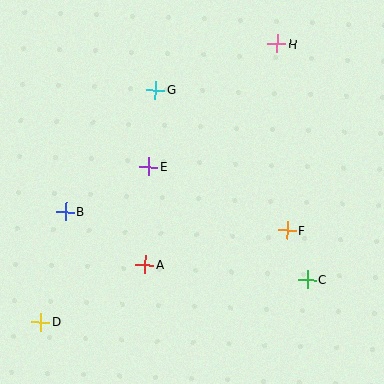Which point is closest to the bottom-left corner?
Point D is closest to the bottom-left corner.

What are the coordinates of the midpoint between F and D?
The midpoint between F and D is at (164, 276).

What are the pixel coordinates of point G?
Point G is at (155, 90).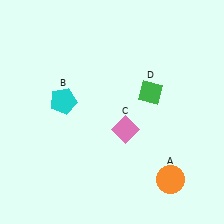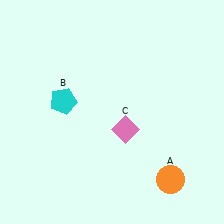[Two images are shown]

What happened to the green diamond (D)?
The green diamond (D) was removed in Image 2. It was in the top-right area of Image 1.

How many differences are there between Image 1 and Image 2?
There is 1 difference between the two images.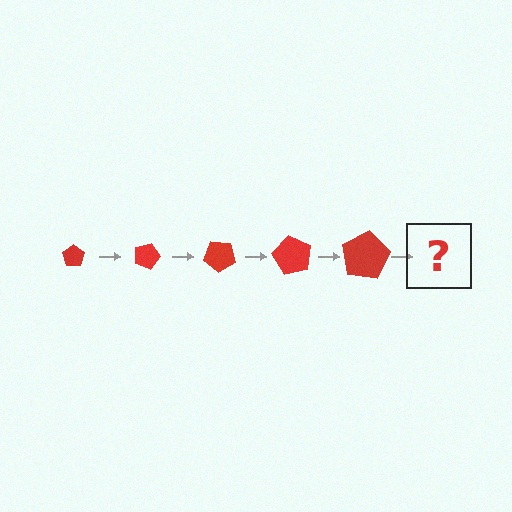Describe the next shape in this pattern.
It should be a pentagon, larger than the previous one and rotated 100 degrees from the start.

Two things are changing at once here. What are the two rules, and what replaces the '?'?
The two rules are that the pentagon grows larger each step and it rotates 20 degrees each step. The '?' should be a pentagon, larger than the previous one and rotated 100 degrees from the start.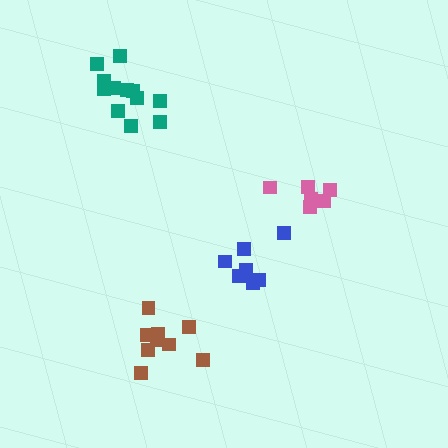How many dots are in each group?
Group 1: 9 dots, Group 2: 12 dots, Group 3: 6 dots, Group 4: 7 dots (34 total).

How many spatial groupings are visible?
There are 4 spatial groupings.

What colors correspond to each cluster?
The clusters are colored: brown, teal, pink, blue.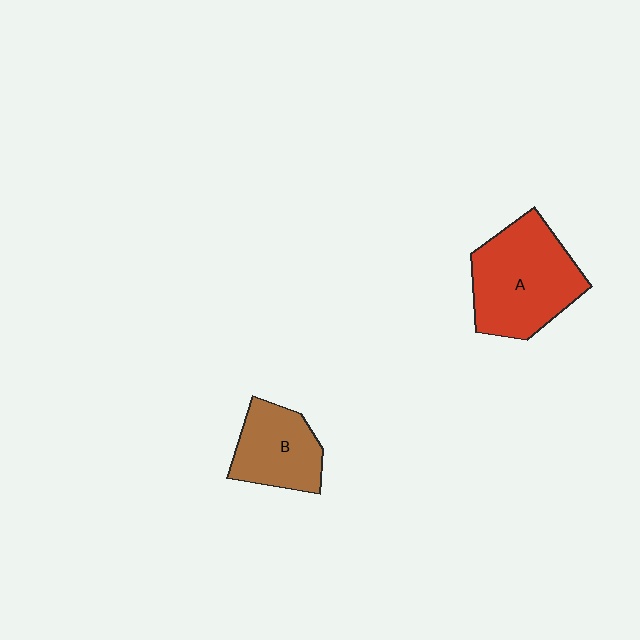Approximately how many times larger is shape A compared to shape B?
Approximately 1.6 times.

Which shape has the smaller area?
Shape B (brown).